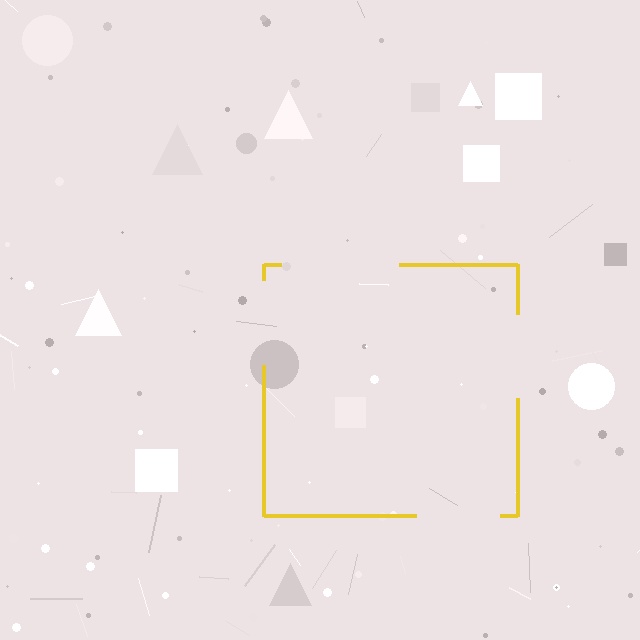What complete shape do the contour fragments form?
The contour fragments form a square.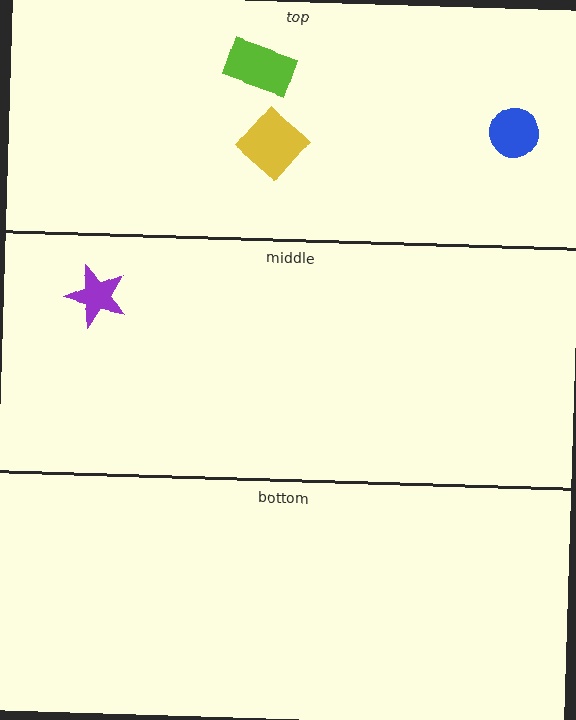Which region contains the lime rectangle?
The top region.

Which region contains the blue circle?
The top region.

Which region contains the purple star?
The middle region.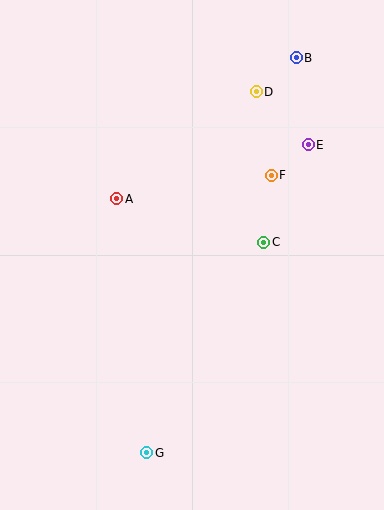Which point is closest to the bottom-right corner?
Point G is closest to the bottom-right corner.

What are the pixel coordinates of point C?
Point C is at (264, 242).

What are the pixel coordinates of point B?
Point B is at (296, 58).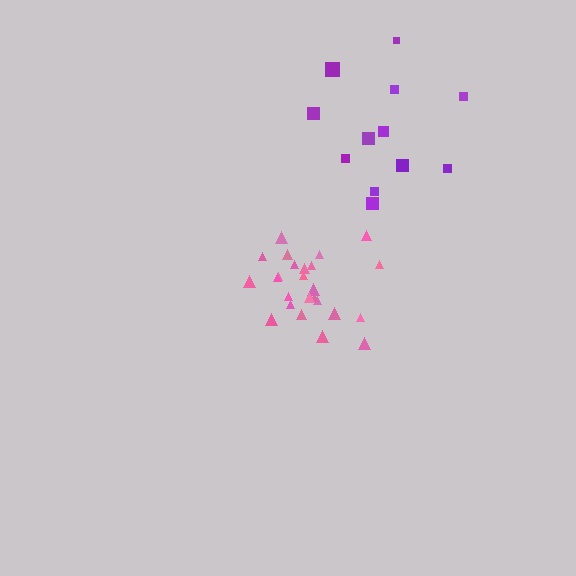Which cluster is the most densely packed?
Pink.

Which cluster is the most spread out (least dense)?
Purple.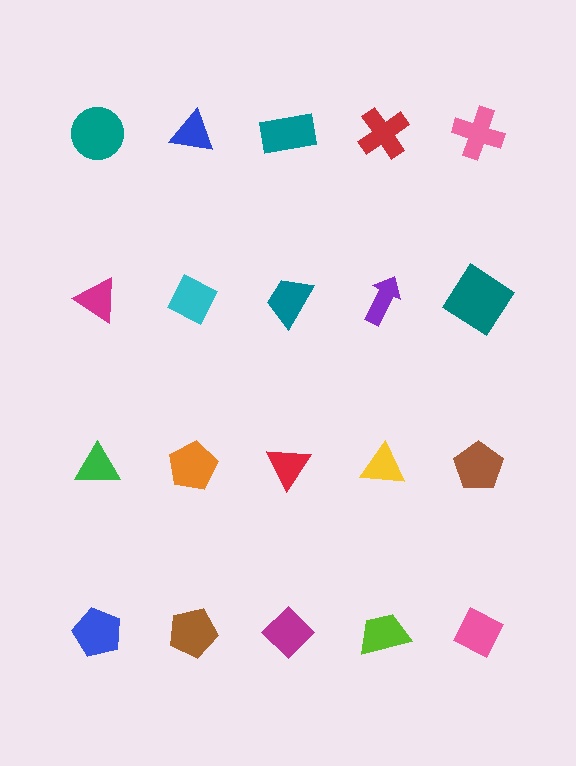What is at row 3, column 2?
An orange pentagon.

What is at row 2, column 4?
A purple arrow.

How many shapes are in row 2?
5 shapes.